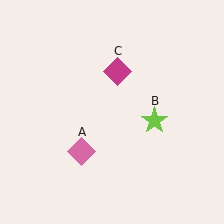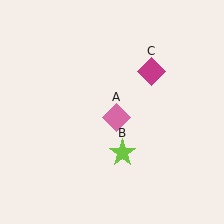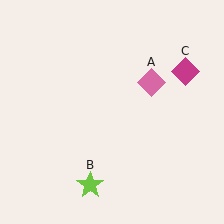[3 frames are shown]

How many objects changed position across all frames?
3 objects changed position: pink diamond (object A), lime star (object B), magenta diamond (object C).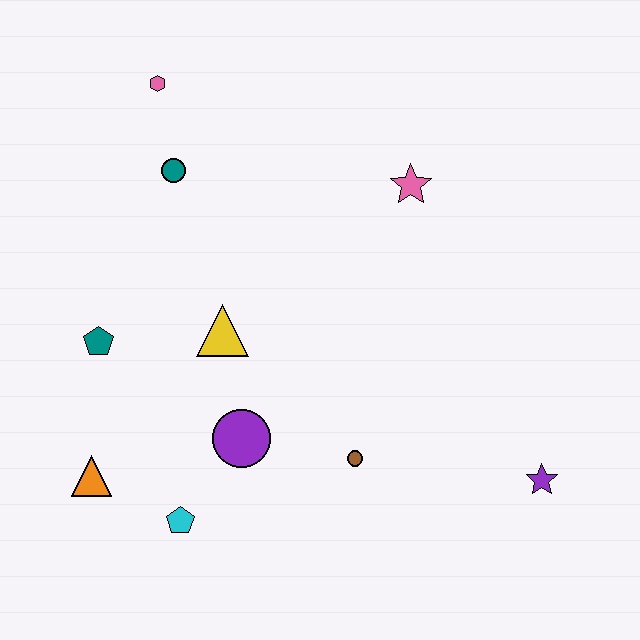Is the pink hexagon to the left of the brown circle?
Yes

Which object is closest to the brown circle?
The purple circle is closest to the brown circle.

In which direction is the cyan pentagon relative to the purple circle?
The cyan pentagon is below the purple circle.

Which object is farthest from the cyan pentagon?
The pink hexagon is farthest from the cyan pentagon.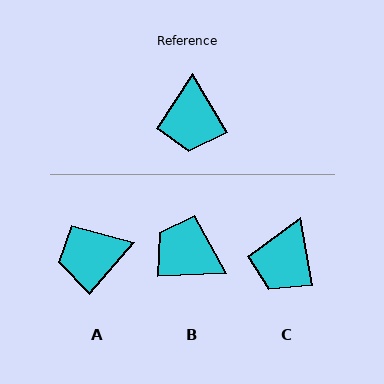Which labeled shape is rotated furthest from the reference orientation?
B, about 118 degrees away.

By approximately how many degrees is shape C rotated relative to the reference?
Approximately 21 degrees clockwise.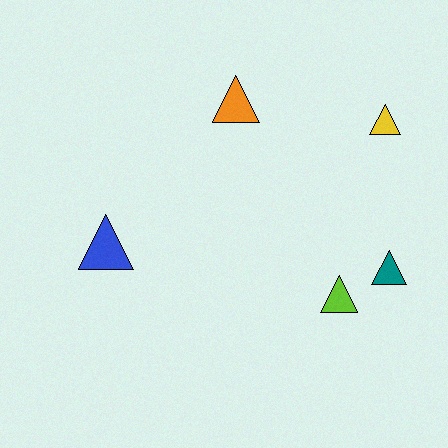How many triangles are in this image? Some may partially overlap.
There are 5 triangles.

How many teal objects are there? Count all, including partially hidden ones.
There is 1 teal object.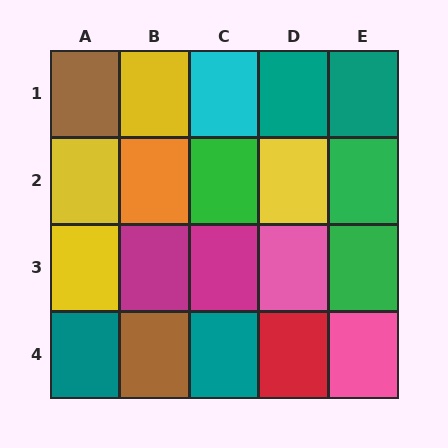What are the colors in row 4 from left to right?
Teal, brown, teal, red, pink.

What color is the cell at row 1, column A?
Brown.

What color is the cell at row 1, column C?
Cyan.